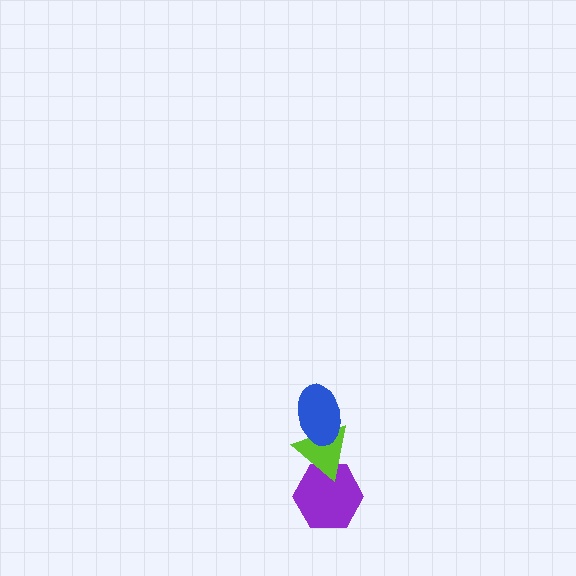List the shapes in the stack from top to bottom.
From top to bottom: the blue ellipse, the lime triangle, the purple hexagon.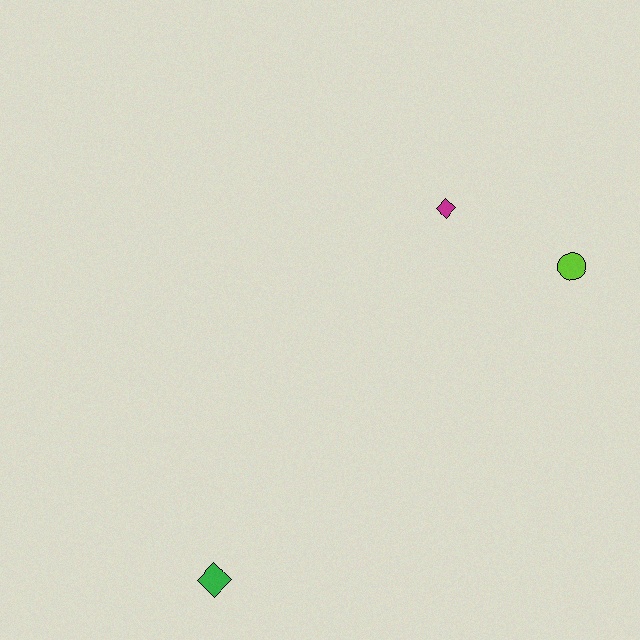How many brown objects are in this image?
There are no brown objects.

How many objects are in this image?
There are 3 objects.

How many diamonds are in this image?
There are 2 diamonds.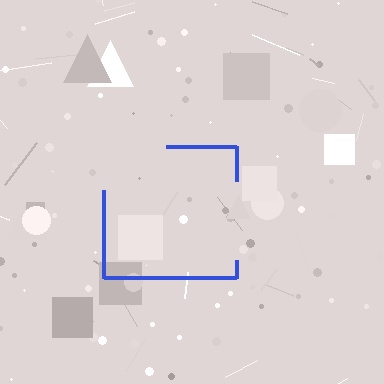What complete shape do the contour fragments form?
The contour fragments form a square.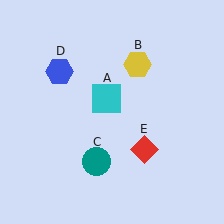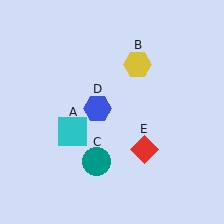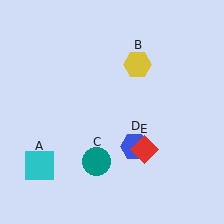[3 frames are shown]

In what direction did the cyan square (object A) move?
The cyan square (object A) moved down and to the left.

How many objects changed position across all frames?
2 objects changed position: cyan square (object A), blue hexagon (object D).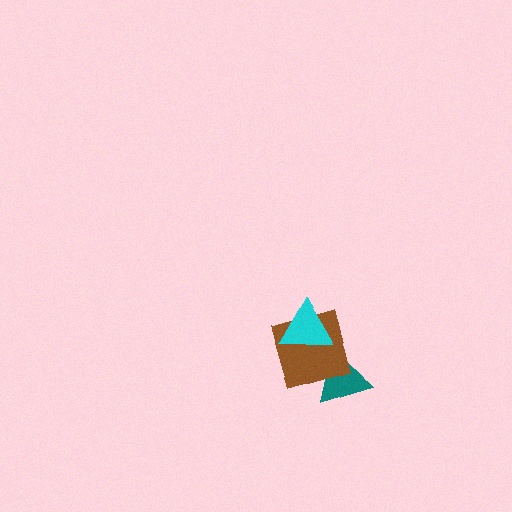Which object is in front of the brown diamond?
The cyan triangle is in front of the brown diamond.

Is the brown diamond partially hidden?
Yes, it is partially covered by another shape.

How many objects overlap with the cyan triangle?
1 object overlaps with the cyan triangle.